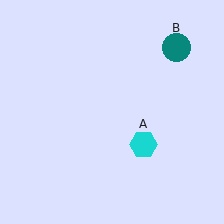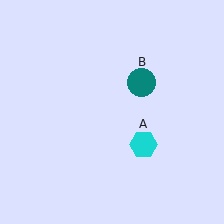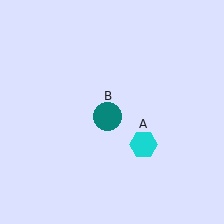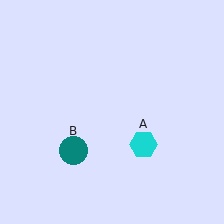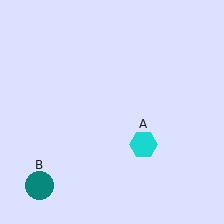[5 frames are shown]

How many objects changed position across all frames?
1 object changed position: teal circle (object B).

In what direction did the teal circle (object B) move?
The teal circle (object B) moved down and to the left.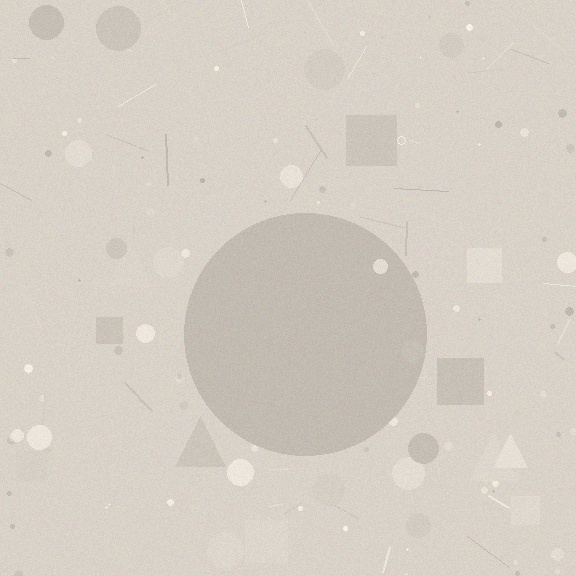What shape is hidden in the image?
A circle is hidden in the image.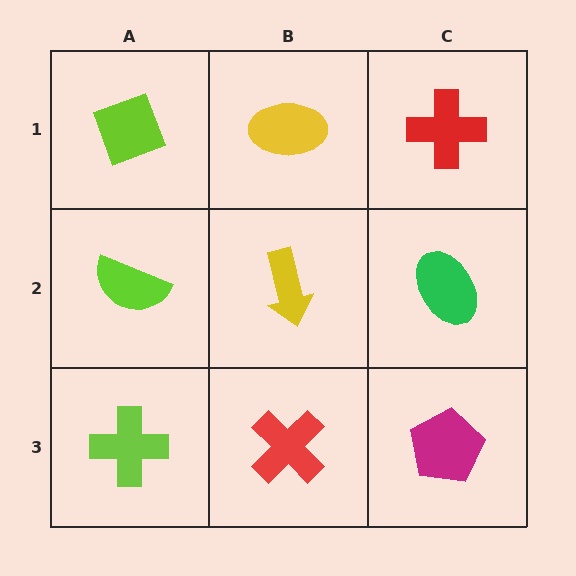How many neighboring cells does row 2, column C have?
3.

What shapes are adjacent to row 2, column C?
A red cross (row 1, column C), a magenta pentagon (row 3, column C), a yellow arrow (row 2, column B).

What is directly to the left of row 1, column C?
A yellow ellipse.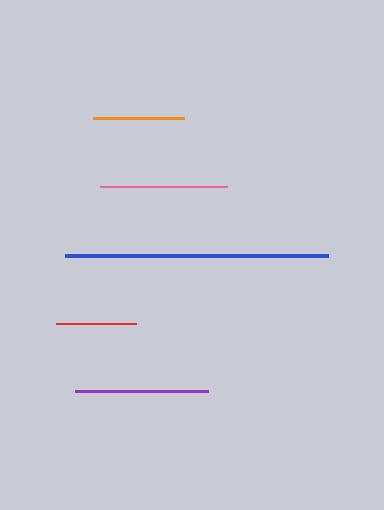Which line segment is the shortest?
The red line is the shortest at approximately 80 pixels.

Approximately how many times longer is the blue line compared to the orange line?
The blue line is approximately 2.9 times the length of the orange line.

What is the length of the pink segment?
The pink segment is approximately 127 pixels long.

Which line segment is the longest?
The blue line is the longest at approximately 264 pixels.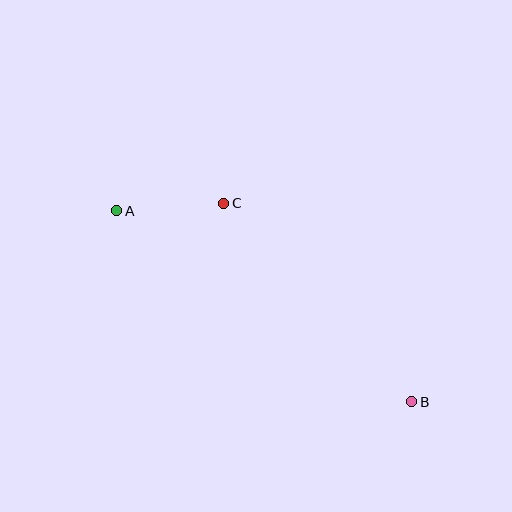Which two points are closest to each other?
Points A and C are closest to each other.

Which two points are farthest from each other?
Points A and B are farthest from each other.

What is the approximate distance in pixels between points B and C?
The distance between B and C is approximately 273 pixels.